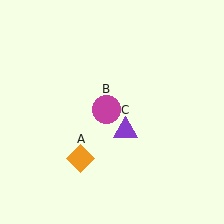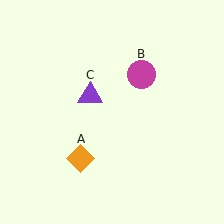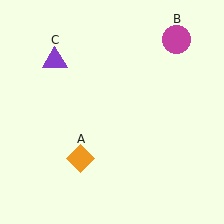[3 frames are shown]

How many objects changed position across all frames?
2 objects changed position: magenta circle (object B), purple triangle (object C).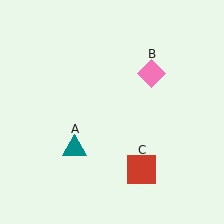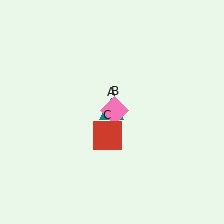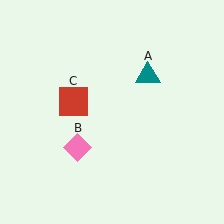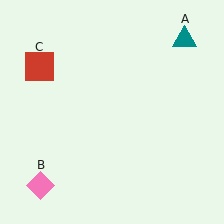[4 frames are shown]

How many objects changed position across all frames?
3 objects changed position: teal triangle (object A), pink diamond (object B), red square (object C).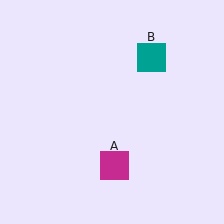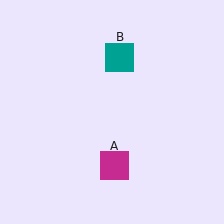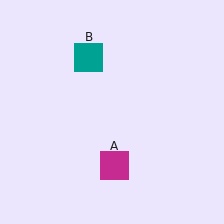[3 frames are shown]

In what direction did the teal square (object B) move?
The teal square (object B) moved left.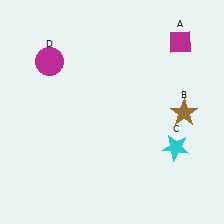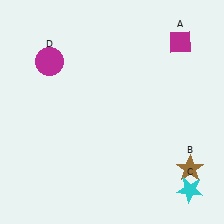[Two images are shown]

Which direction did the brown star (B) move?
The brown star (B) moved down.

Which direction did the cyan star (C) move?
The cyan star (C) moved down.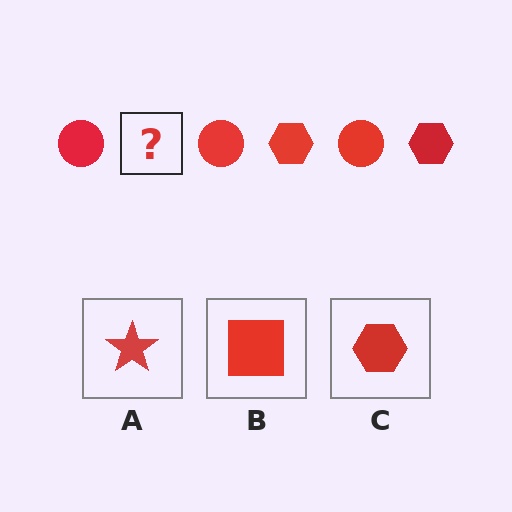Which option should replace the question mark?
Option C.